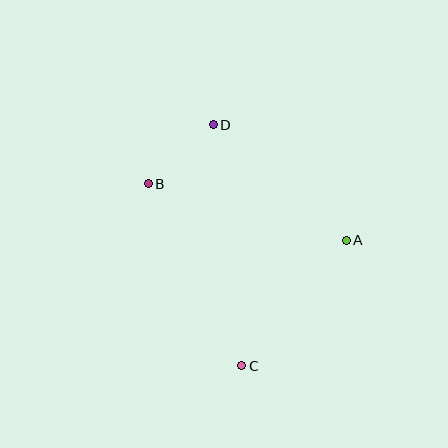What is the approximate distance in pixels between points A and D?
The distance between A and D is approximately 176 pixels.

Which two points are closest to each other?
Points B and D are closest to each other.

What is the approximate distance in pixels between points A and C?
The distance between A and C is approximately 163 pixels.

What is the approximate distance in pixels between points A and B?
The distance between A and B is approximately 206 pixels.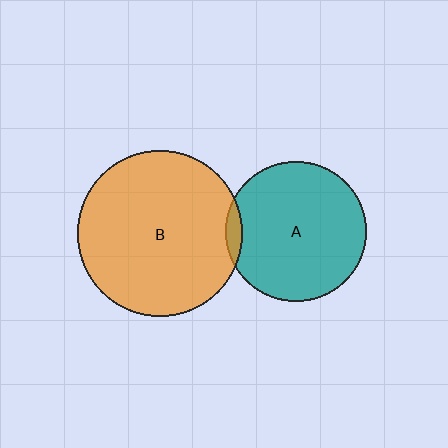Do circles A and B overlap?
Yes.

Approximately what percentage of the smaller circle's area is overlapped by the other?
Approximately 5%.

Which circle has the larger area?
Circle B (orange).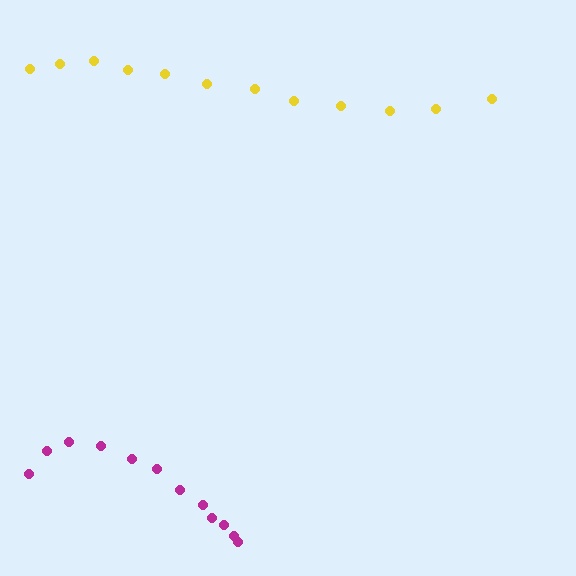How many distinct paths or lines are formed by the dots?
There are 2 distinct paths.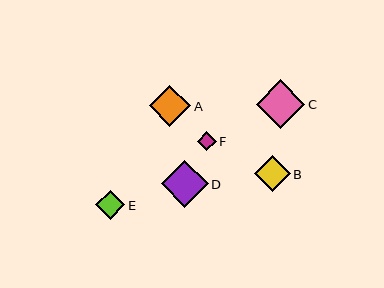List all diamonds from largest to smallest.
From largest to smallest: C, D, A, B, E, F.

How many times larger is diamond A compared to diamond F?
Diamond A is approximately 2.2 times the size of diamond F.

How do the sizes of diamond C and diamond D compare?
Diamond C and diamond D are approximately the same size.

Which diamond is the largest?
Diamond C is the largest with a size of approximately 48 pixels.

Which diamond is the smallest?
Diamond F is the smallest with a size of approximately 19 pixels.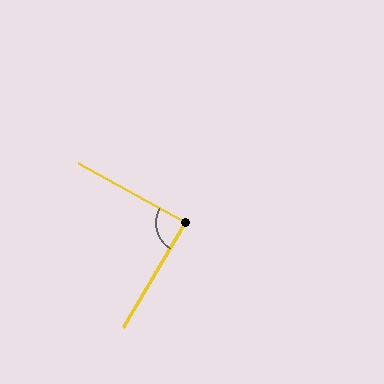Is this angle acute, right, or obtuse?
It is approximately a right angle.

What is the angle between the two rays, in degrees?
Approximately 88 degrees.